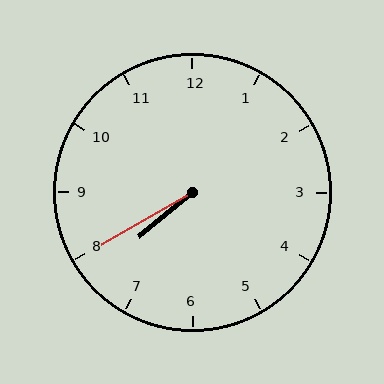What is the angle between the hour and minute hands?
Approximately 10 degrees.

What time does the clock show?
7:40.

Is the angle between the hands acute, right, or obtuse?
It is acute.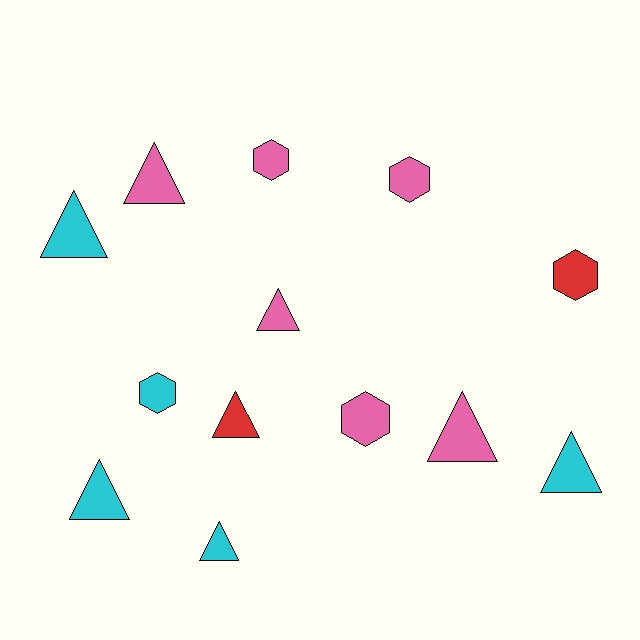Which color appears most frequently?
Pink, with 6 objects.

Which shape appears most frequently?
Triangle, with 8 objects.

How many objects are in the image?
There are 13 objects.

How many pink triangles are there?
There are 3 pink triangles.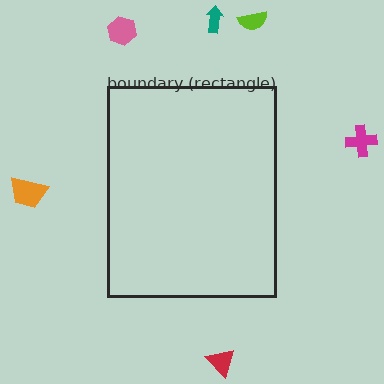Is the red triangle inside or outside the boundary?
Outside.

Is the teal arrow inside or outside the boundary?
Outside.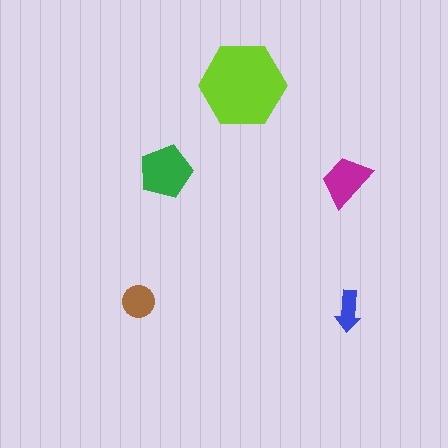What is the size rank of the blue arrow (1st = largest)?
5th.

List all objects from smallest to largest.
The blue arrow, the brown circle, the magenta trapezoid, the green pentagon, the lime hexagon.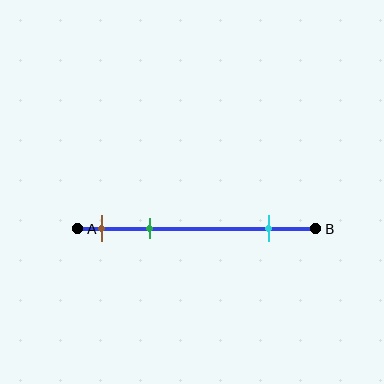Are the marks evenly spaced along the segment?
No, the marks are not evenly spaced.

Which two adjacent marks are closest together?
The brown and green marks are the closest adjacent pair.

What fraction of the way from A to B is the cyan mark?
The cyan mark is approximately 80% (0.8) of the way from A to B.